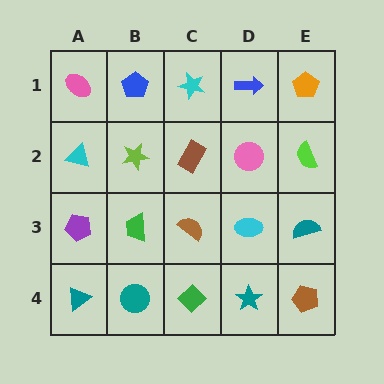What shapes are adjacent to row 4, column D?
A cyan ellipse (row 3, column D), a green diamond (row 4, column C), a brown pentagon (row 4, column E).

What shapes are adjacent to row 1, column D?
A pink circle (row 2, column D), a cyan star (row 1, column C), an orange pentagon (row 1, column E).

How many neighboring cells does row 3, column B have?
4.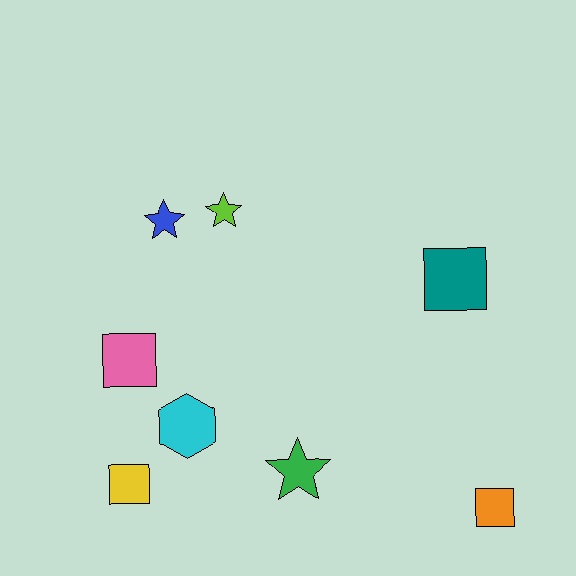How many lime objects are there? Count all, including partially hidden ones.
There is 1 lime object.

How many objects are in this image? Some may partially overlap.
There are 8 objects.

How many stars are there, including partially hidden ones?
There are 3 stars.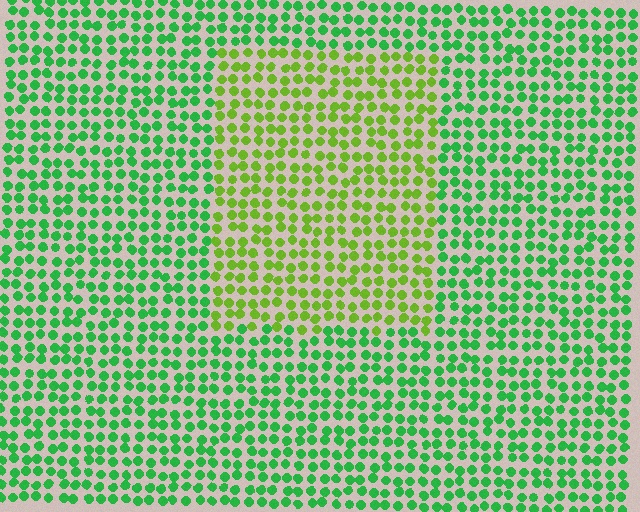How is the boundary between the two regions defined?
The boundary is defined purely by a slight shift in hue (about 40 degrees). Spacing, size, and orientation are identical on both sides.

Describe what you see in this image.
The image is filled with small green elements in a uniform arrangement. A rectangle-shaped region is visible where the elements are tinted to a slightly different hue, forming a subtle color boundary.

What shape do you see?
I see a rectangle.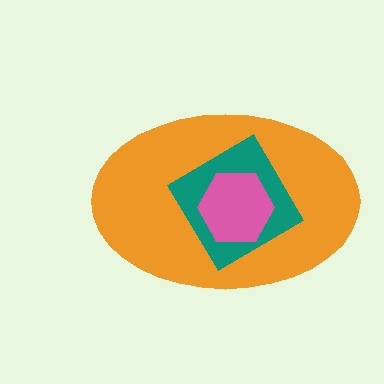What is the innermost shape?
The pink hexagon.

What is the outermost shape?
The orange ellipse.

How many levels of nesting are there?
3.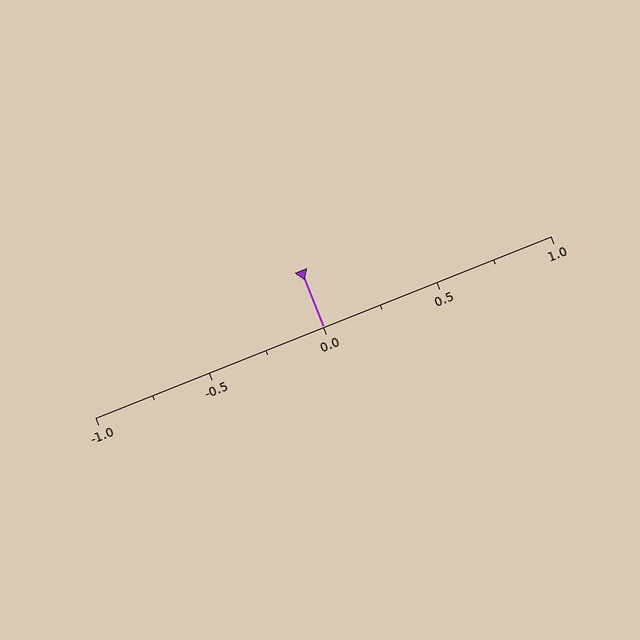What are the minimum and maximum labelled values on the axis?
The axis runs from -1.0 to 1.0.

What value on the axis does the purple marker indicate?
The marker indicates approximately 0.